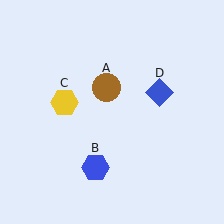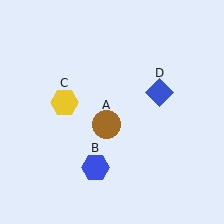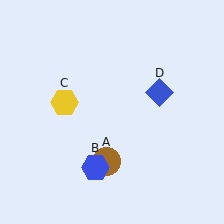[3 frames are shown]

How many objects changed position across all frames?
1 object changed position: brown circle (object A).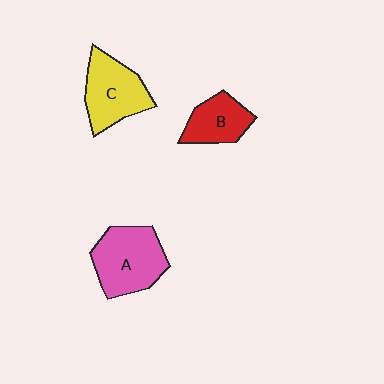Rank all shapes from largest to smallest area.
From largest to smallest: A (pink), C (yellow), B (red).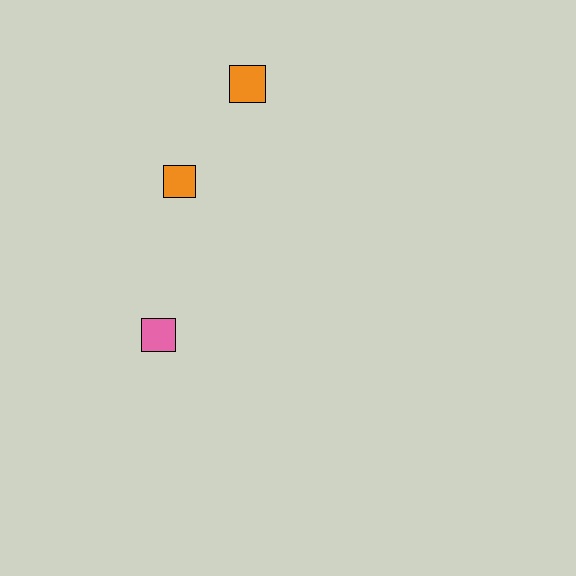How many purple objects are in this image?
There are no purple objects.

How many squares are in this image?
There are 3 squares.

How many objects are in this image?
There are 3 objects.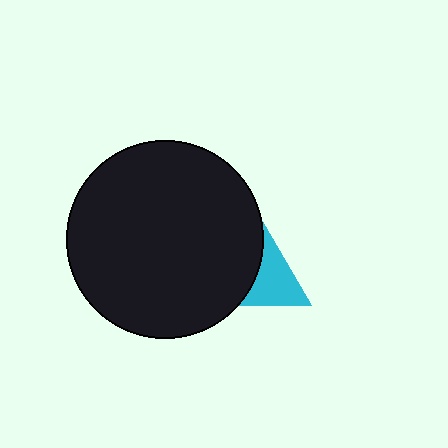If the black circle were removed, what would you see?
You would see the complete cyan triangle.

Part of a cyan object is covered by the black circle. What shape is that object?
It is a triangle.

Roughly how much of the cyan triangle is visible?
A small part of it is visible (roughly 40%).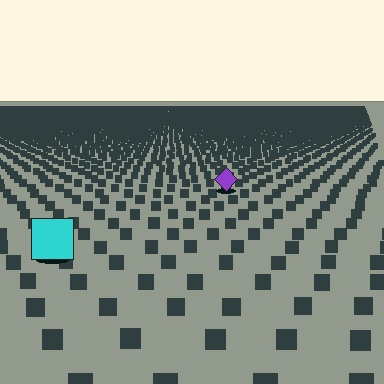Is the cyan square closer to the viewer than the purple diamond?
Yes. The cyan square is closer — you can tell from the texture gradient: the ground texture is coarser near it.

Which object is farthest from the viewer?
The purple diamond is farthest from the viewer. It appears smaller and the ground texture around it is denser.